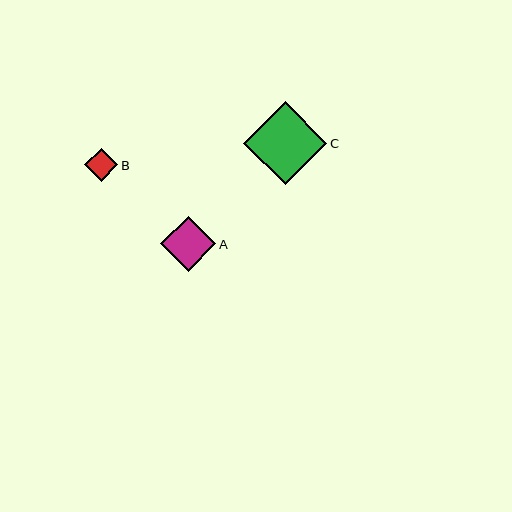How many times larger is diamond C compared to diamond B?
Diamond C is approximately 2.5 times the size of diamond B.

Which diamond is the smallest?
Diamond B is the smallest with a size of approximately 33 pixels.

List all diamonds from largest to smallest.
From largest to smallest: C, A, B.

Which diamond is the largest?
Diamond C is the largest with a size of approximately 84 pixels.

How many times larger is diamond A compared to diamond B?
Diamond A is approximately 1.7 times the size of diamond B.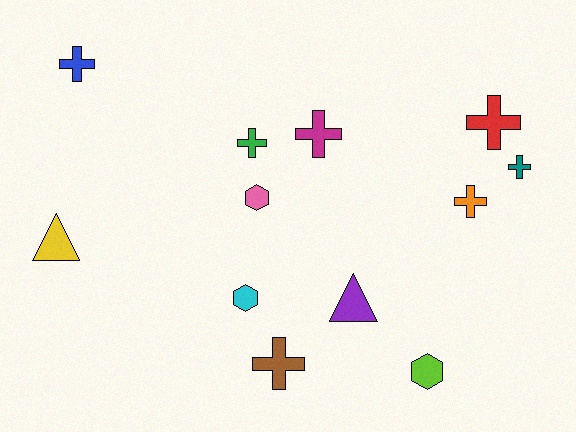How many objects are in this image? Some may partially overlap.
There are 12 objects.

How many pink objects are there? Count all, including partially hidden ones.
There is 1 pink object.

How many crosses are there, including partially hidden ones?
There are 7 crosses.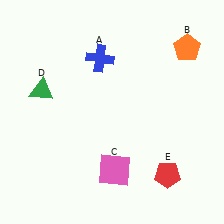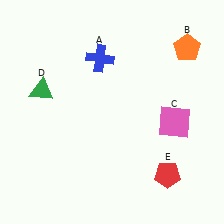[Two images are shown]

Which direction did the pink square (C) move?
The pink square (C) moved right.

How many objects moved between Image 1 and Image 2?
1 object moved between the two images.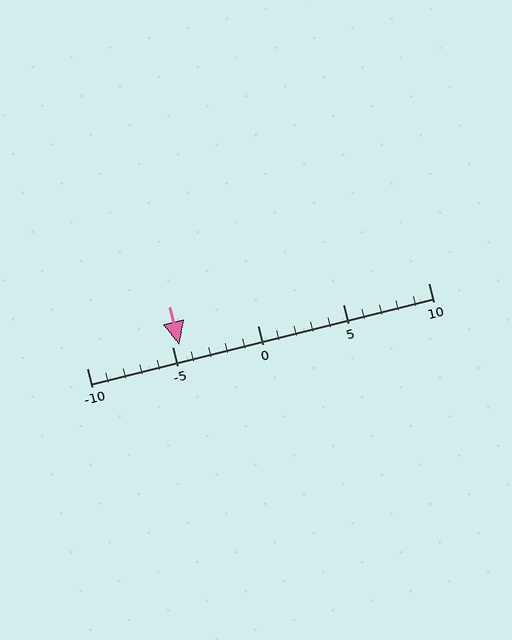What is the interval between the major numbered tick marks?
The major tick marks are spaced 5 units apart.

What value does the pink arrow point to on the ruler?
The pink arrow points to approximately -5.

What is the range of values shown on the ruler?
The ruler shows values from -10 to 10.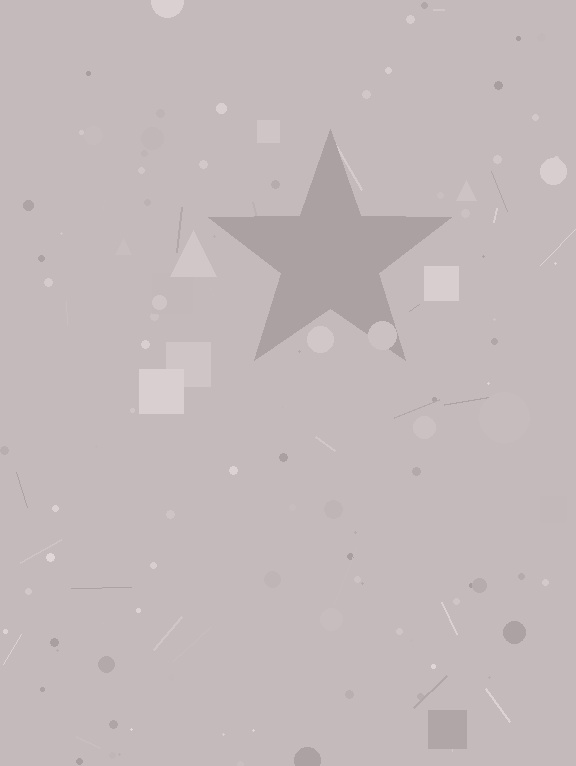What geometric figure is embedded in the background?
A star is embedded in the background.